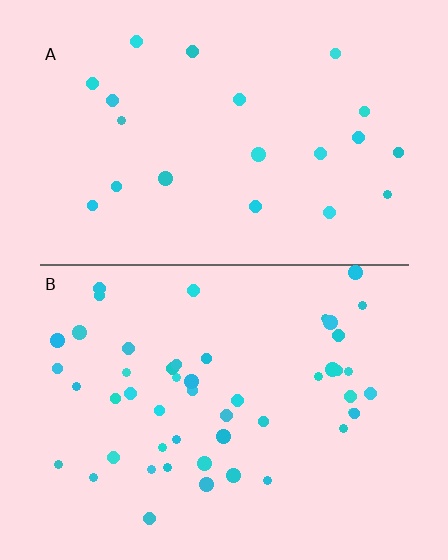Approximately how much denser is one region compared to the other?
Approximately 2.3× — region B over region A.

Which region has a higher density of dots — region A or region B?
B (the bottom).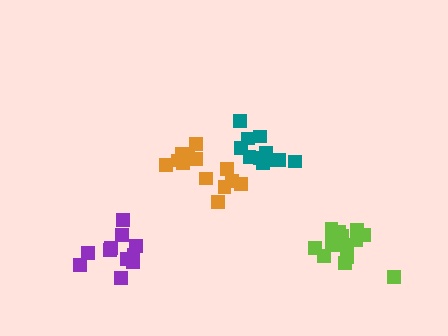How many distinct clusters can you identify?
There are 4 distinct clusters.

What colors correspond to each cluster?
The clusters are colored: lime, purple, teal, orange.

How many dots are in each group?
Group 1: 16 dots, Group 2: 11 dots, Group 3: 11 dots, Group 4: 13 dots (51 total).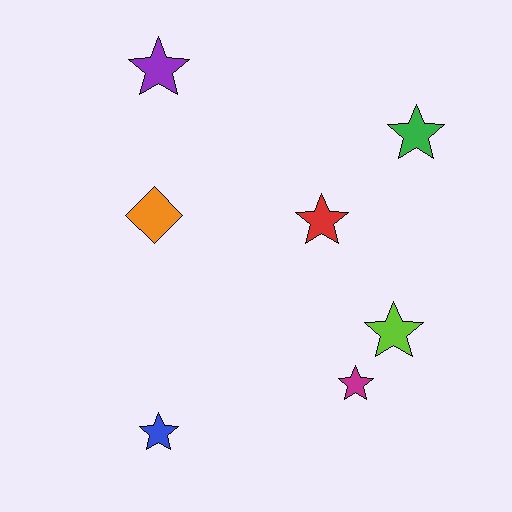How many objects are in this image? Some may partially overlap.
There are 7 objects.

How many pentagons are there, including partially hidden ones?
There are no pentagons.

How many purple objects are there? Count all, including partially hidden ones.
There is 1 purple object.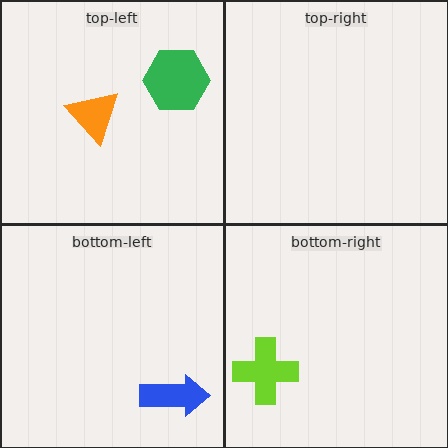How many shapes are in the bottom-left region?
1.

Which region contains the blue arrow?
The bottom-left region.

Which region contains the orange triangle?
The top-left region.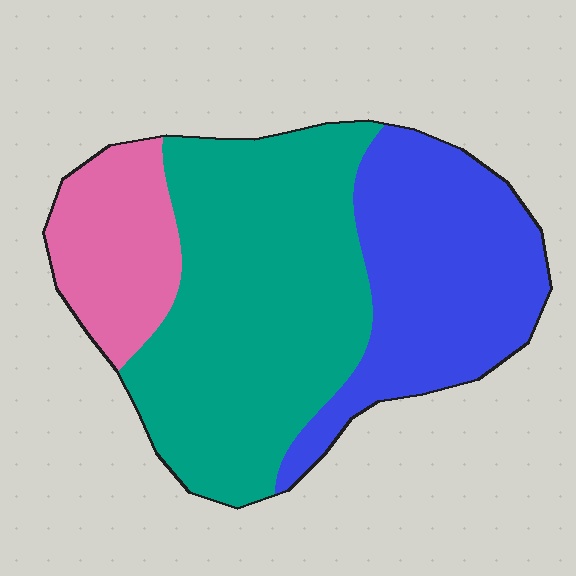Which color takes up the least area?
Pink, at roughly 15%.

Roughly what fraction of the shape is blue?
Blue takes up about one third (1/3) of the shape.